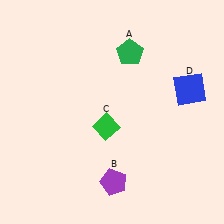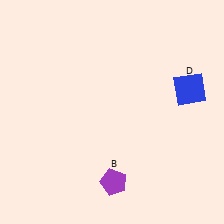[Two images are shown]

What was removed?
The green diamond (C), the green pentagon (A) were removed in Image 2.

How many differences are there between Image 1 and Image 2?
There are 2 differences between the two images.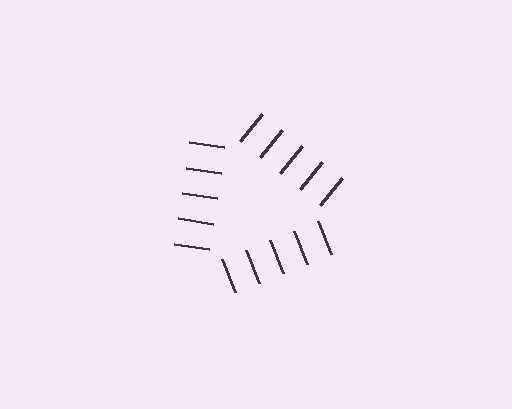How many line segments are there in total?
15 — 5 along each of the 3 edges.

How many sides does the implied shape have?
3 sides — the line-ends trace a triangle.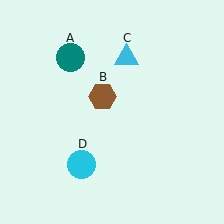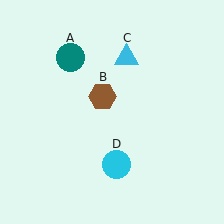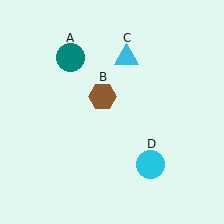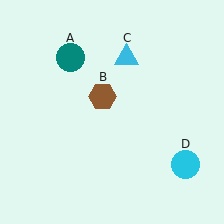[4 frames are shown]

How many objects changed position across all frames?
1 object changed position: cyan circle (object D).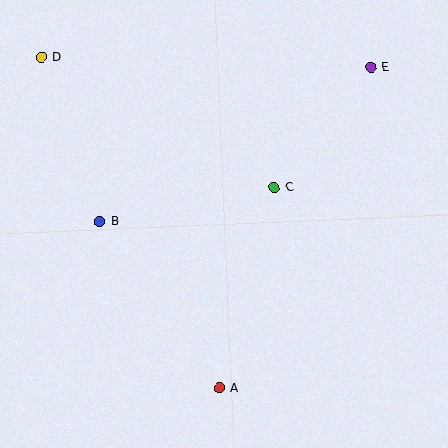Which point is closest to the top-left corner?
Point D is closest to the top-left corner.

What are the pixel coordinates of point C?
Point C is at (274, 188).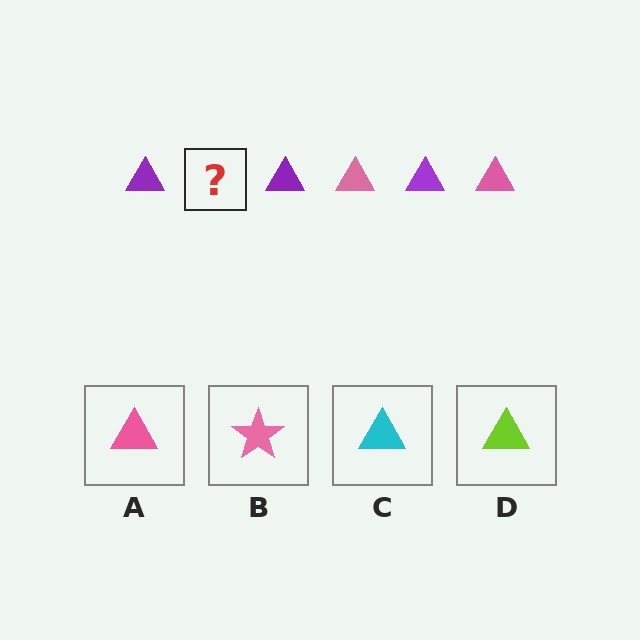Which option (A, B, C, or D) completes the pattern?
A.